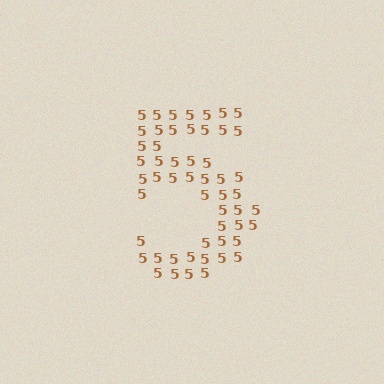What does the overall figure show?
The overall figure shows the digit 5.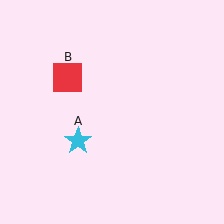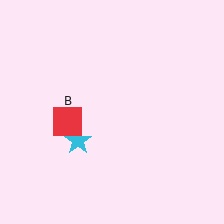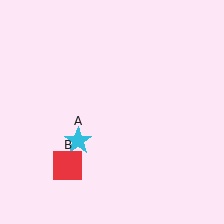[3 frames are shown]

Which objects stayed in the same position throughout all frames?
Cyan star (object A) remained stationary.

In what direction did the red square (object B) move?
The red square (object B) moved down.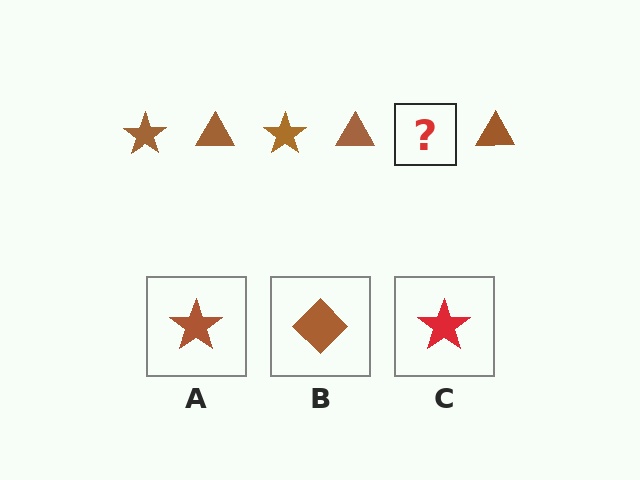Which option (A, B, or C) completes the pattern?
A.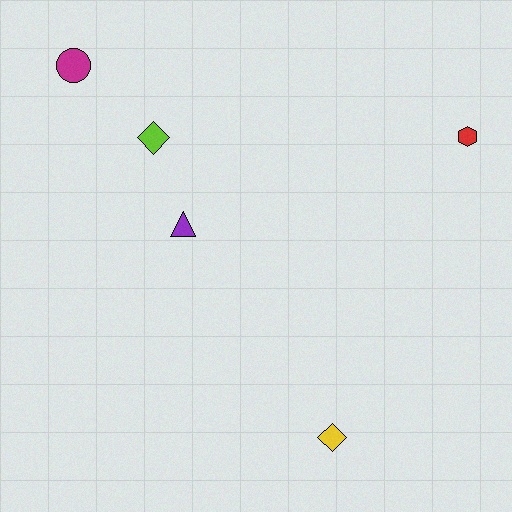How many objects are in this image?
There are 5 objects.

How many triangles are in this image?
There is 1 triangle.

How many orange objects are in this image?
There are no orange objects.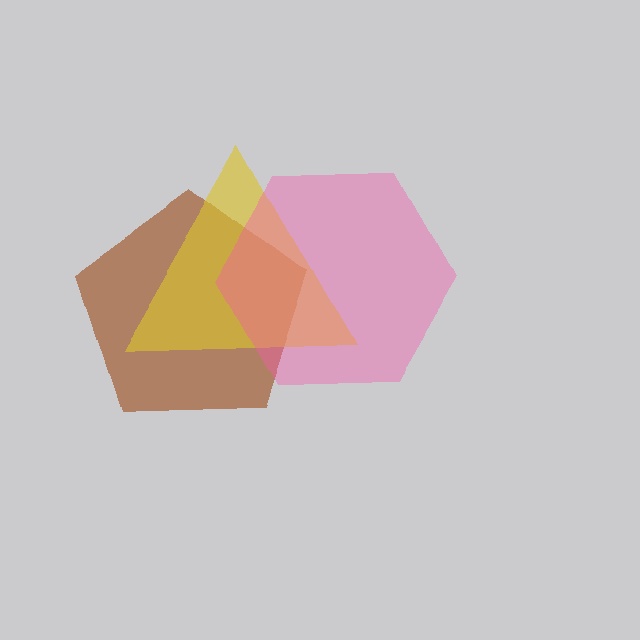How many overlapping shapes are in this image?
There are 3 overlapping shapes in the image.